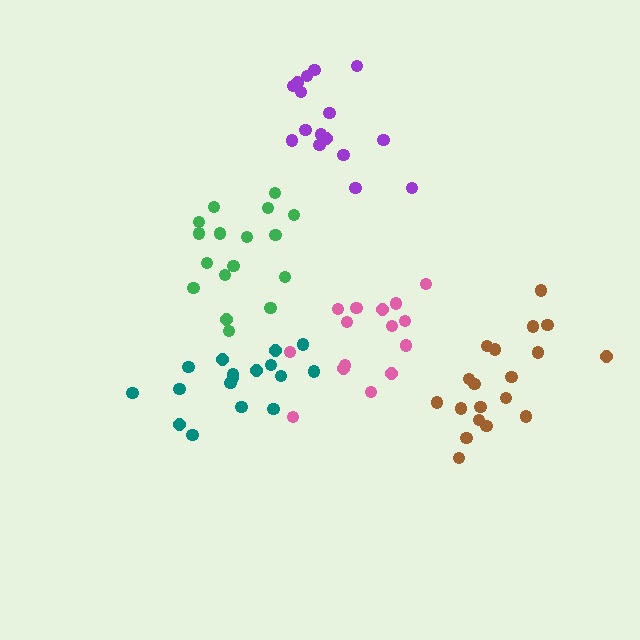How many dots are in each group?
Group 1: 16 dots, Group 2: 17 dots, Group 3: 17 dots, Group 4: 15 dots, Group 5: 19 dots (84 total).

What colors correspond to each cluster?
The clusters are colored: purple, green, teal, pink, brown.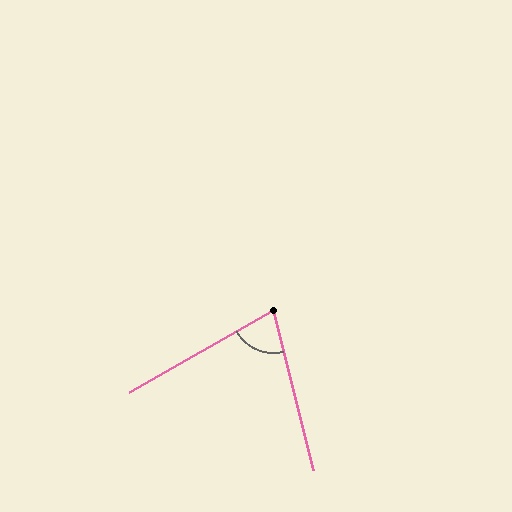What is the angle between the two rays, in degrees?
Approximately 74 degrees.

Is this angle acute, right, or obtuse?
It is acute.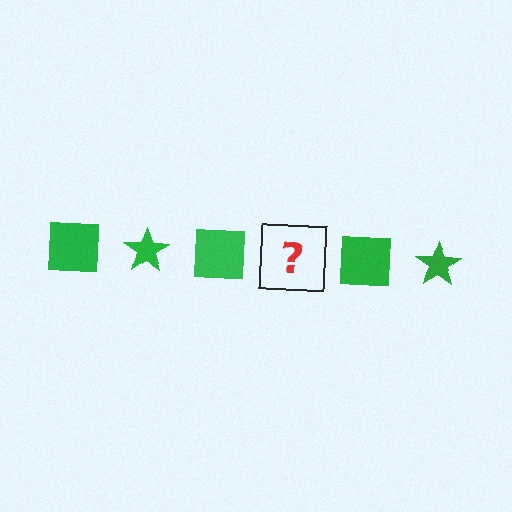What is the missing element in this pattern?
The missing element is a green star.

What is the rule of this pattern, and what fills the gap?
The rule is that the pattern cycles through square, star shapes in green. The gap should be filled with a green star.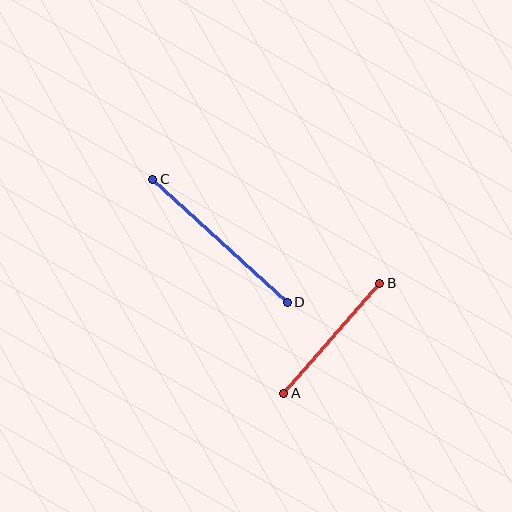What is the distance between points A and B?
The distance is approximately 146 pixels.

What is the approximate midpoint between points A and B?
The midpoint is at approximately (332, 338) pixels.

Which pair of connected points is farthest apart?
Points C and D are farthest apart.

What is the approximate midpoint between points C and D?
The midpoint is at approximately (220, 241) pixels.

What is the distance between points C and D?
The distance is approximately 182 pixels.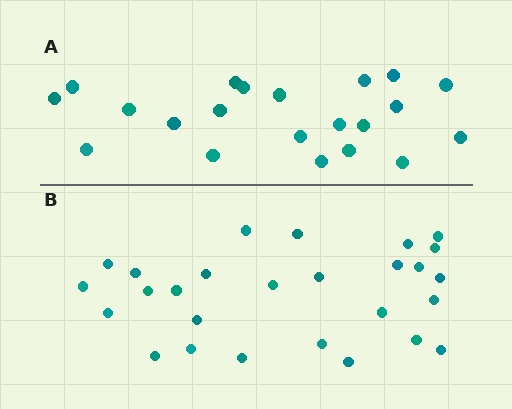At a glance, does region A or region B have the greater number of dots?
Region B (the bottom region) has more dots.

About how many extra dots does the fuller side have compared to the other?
Region B has about 6 more dots than region A.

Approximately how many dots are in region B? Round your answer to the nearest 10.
About 30 dots. (The exact count is 27, which rounds to 30.)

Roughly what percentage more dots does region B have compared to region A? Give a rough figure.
About 30% more.